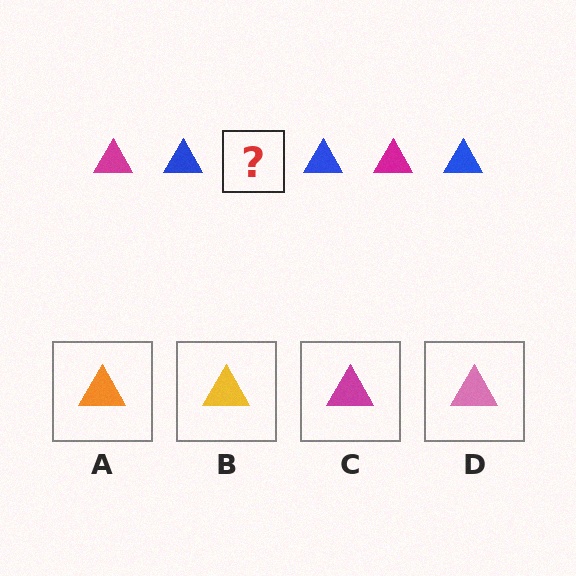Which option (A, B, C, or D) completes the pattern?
C.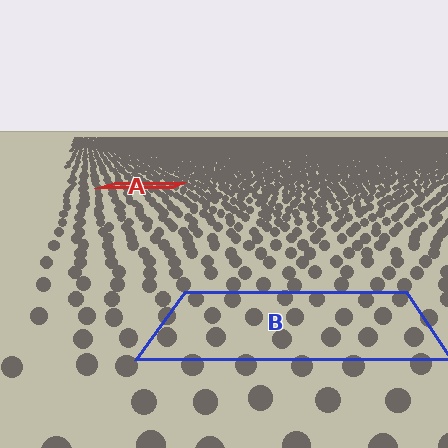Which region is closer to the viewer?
Region B is closer. The texture elements there are larger and more spread out.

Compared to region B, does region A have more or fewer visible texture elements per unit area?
Region A has more texture elements per unit area — they are packed more densely because it is farther away.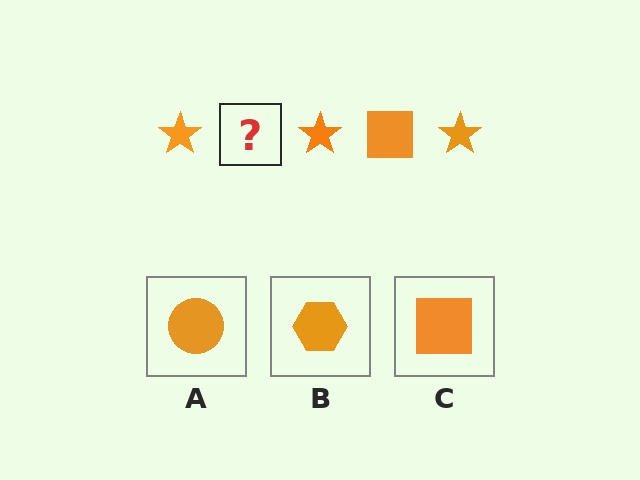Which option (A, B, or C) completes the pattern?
C.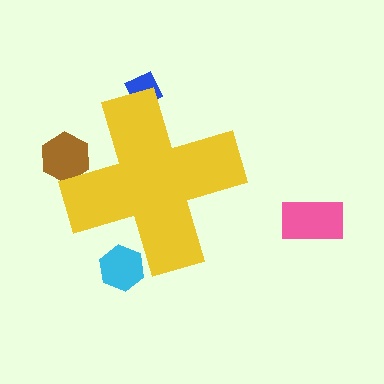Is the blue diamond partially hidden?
Yes, the blue diamond is partially hidden behind the yellow cross.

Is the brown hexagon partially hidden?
Yes, the brown hexagon is partially hidden behind the yellow cross.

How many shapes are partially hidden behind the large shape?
3 shapes are partially hidden.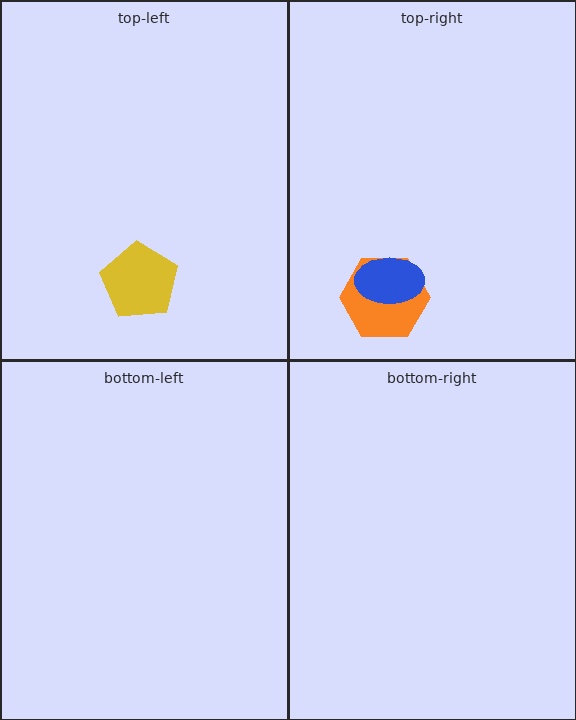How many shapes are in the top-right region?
2.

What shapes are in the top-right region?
The orange hexagon, the blue ellipse.